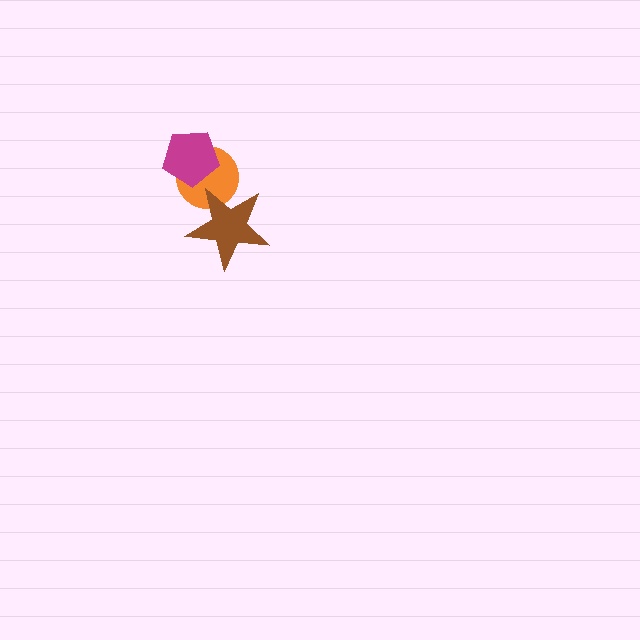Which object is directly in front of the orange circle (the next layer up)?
The magenta pentagon is directly in front of the orange circle.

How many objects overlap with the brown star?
1 object overlaps with the brown star.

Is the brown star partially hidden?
No, no other shape covers it.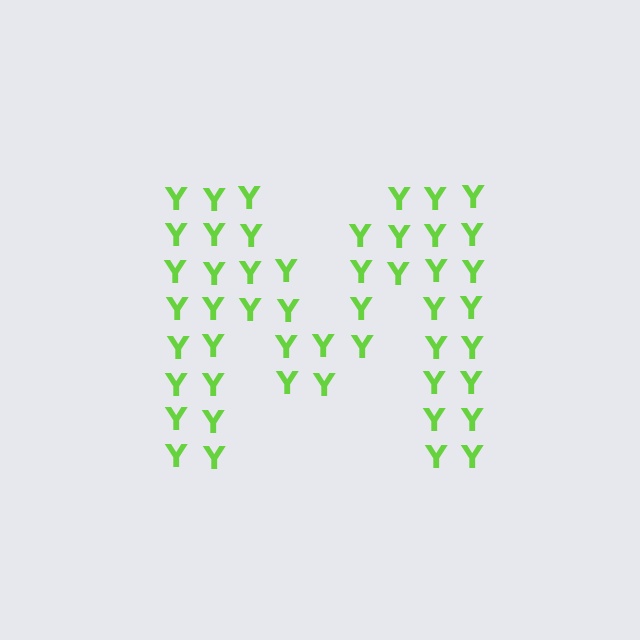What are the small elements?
The small elements are letter Y's.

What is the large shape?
The large shape is the letter M.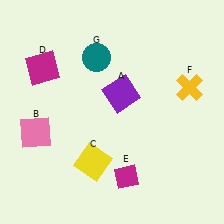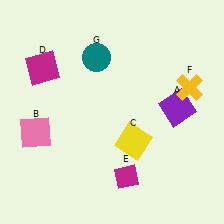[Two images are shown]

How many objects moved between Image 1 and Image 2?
2 objects moved between the two images.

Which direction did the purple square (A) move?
The purple square (A) moved right.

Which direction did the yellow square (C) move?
The yellow square (C) moved right.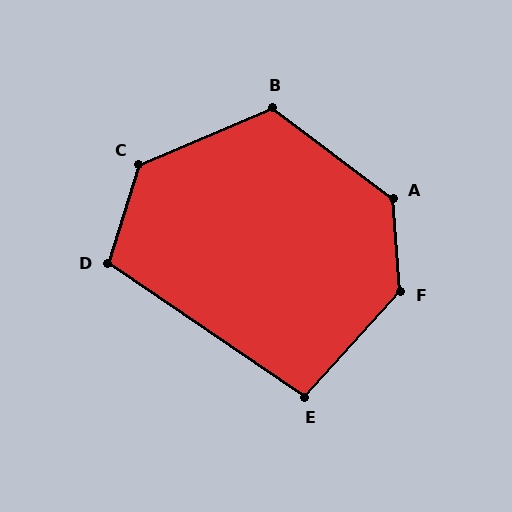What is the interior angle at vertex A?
Approximately 131 degrees (obtuse).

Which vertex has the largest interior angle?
F, at approximately 133 degrees.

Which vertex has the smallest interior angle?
E, at approximately 98 degrees.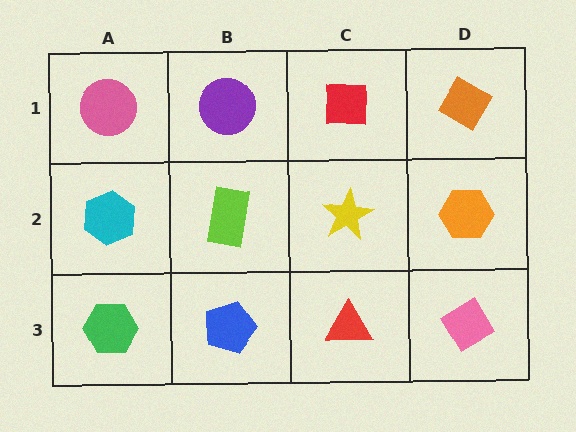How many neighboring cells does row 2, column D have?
3.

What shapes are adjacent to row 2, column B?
A purple circle (row 1, column B), a blue pentagon (row 3, column B), a cyan hexagon (row 2, column A), a yellow star (row 2, column C).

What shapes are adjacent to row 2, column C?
A red square (row 1, column C), a red triangle (row 3, column C), a lime rectangle (row 2, column B), an orange hexagon (row 2, column D).